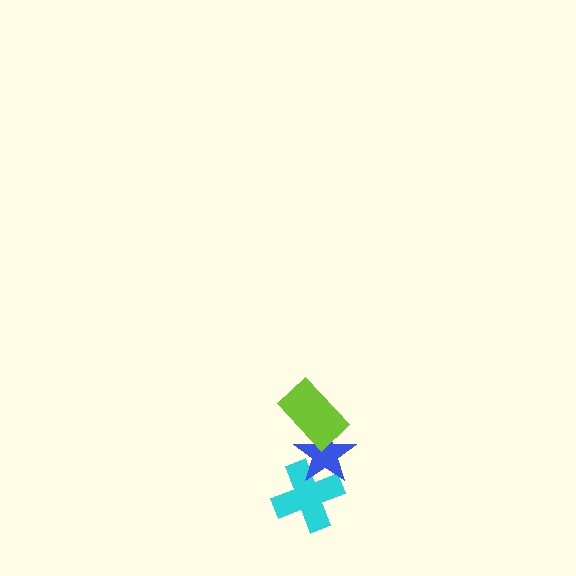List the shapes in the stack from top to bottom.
From top to bottom: the lime rectangle, the blue star, the cyan cross.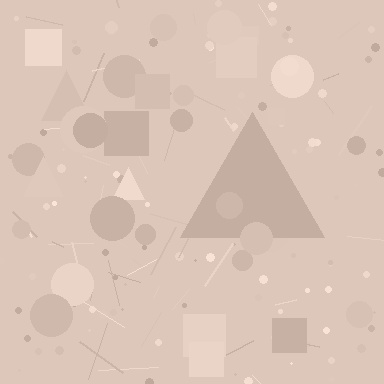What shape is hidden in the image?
A triangle is hidden in the image.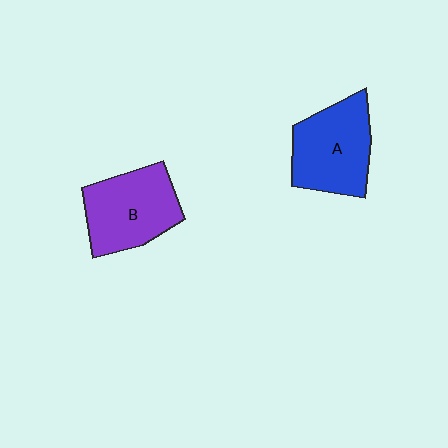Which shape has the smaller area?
Shape B (purple).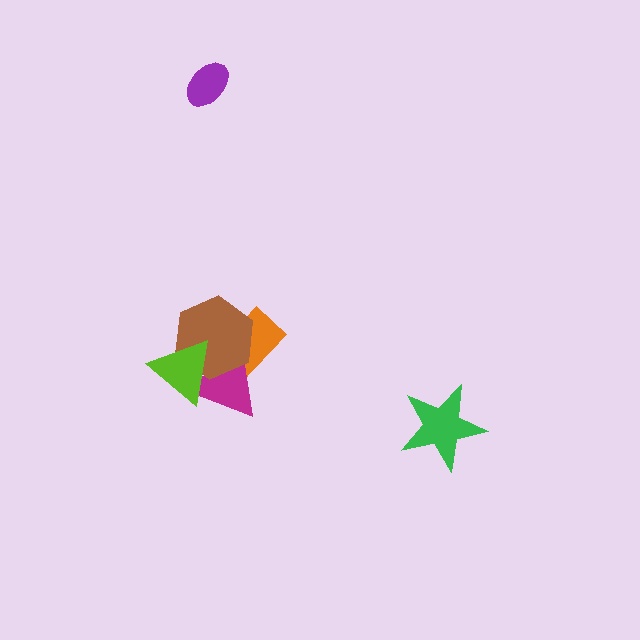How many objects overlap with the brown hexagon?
3 objects overlap with the brown hexagon.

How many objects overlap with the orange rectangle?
2 objects overlap with the orange rectangle.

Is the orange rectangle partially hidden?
Yes, it is partially covered by another shape.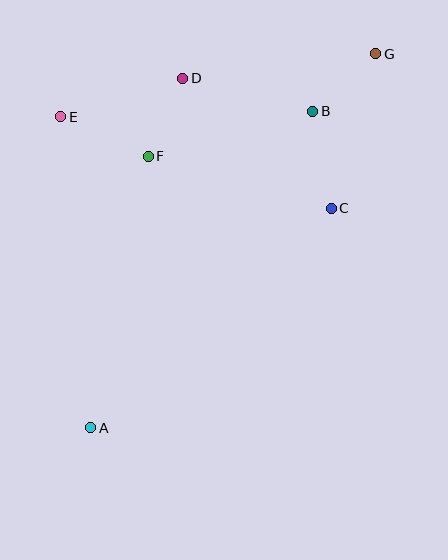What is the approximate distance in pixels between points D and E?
The distance between D and E is approximately 128 pixels.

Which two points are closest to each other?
Points B and G are closest to each other.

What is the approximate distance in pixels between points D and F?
The distance between D and F is approximately 86 pixels.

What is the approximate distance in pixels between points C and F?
The distance between C and F is approximately 190 pixels.